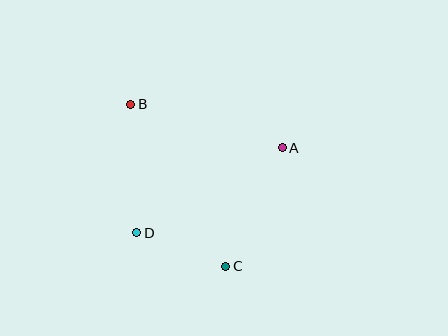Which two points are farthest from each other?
Points B and C are farthest from each other.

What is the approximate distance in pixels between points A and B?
The distance between A and B is approximately 157 pixels.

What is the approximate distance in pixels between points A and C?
The distance between A and C is approximately 131 pixels.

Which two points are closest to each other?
Points C and D are closest to each other.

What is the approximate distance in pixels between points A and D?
The distance between A and D is approximately 168 pixels.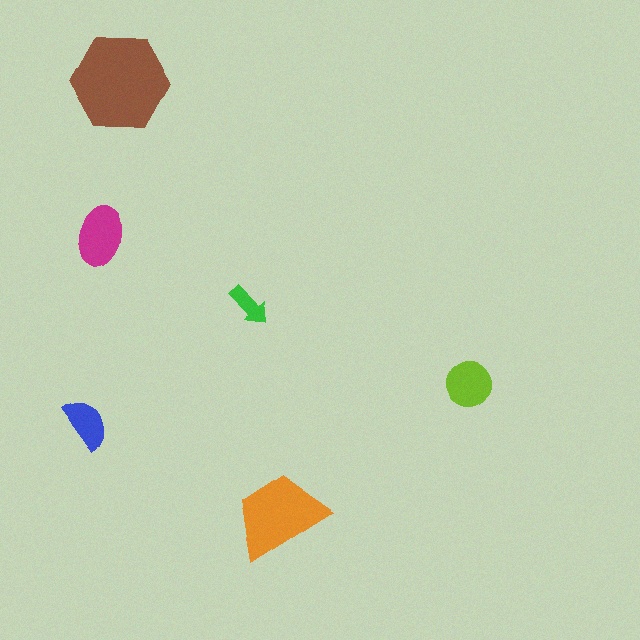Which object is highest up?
The brown hexagon is topmost.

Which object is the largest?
The brown hexagon.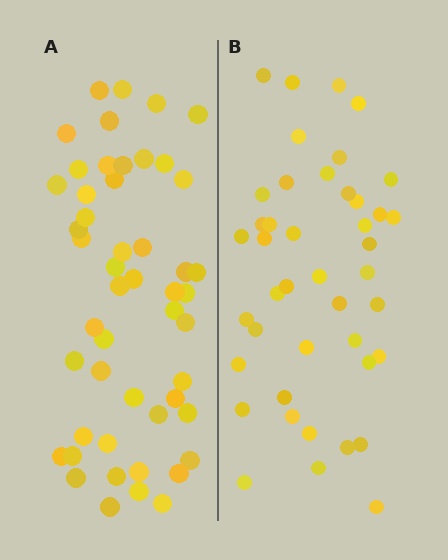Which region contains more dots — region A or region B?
Region A (the left region) has more dots.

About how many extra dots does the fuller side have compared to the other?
Region A has roughly 8 or so more dots than region B.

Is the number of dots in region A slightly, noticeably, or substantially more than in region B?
Region A has only slightly more — the two regions are fairly close. The ratio is roughly 1.2 to 1.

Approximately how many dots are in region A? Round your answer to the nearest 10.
About 50 dots.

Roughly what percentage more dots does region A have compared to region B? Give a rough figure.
About 15% more.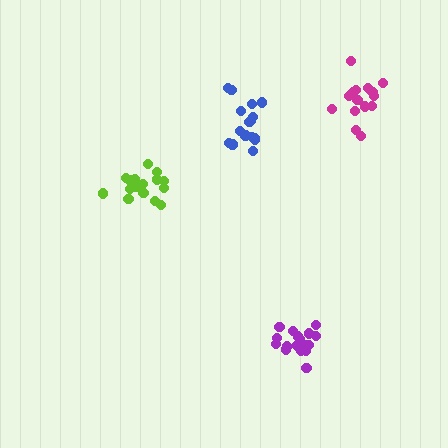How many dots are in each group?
Group 1: 17 dots, Group 2: 15 dots, Group 3: 16 dots, Group 4: 16 dots (64 total).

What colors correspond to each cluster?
The clusters are colored: purple, magenta, blue, lime.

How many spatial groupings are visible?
There are 4 spatial groupings.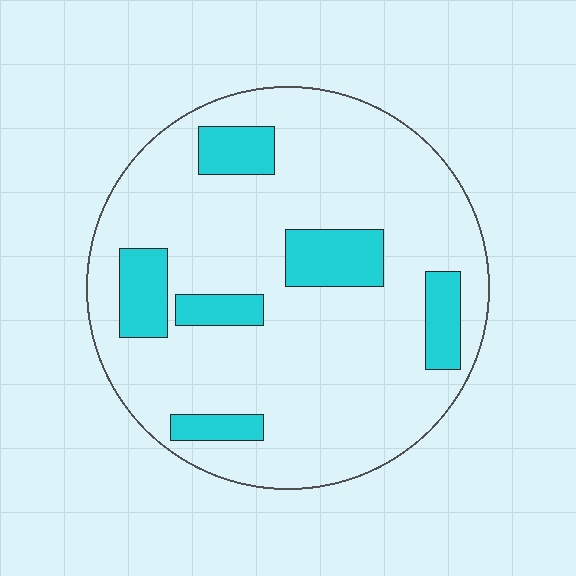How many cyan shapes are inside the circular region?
6.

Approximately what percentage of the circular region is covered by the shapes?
Approximately 20%.